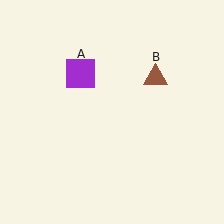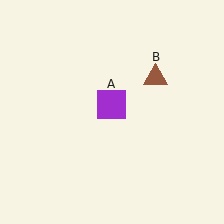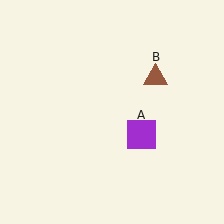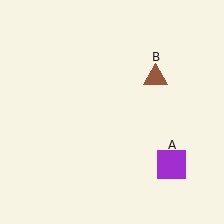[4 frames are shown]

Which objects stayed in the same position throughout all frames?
Brown triangle (object B) remained stationary.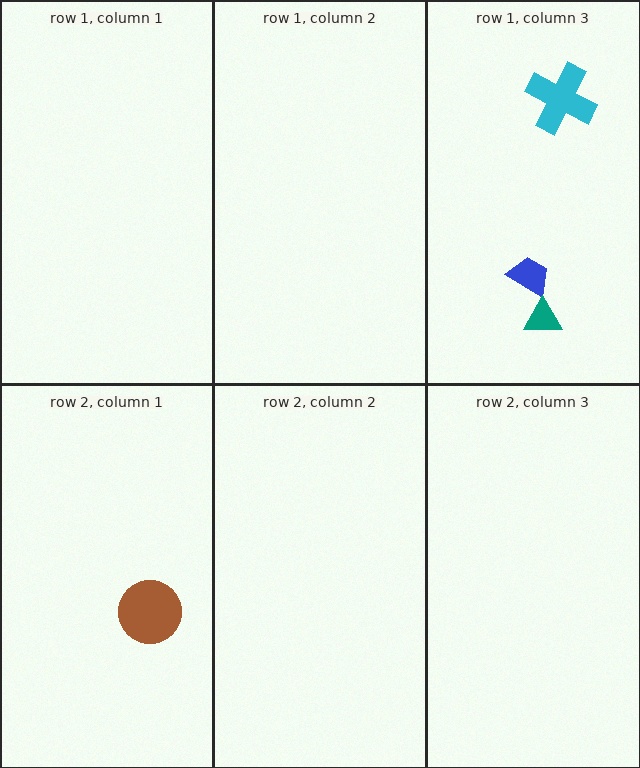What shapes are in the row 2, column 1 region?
The brown circle.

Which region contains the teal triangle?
The row 1, column 3 region.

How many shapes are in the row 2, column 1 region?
1.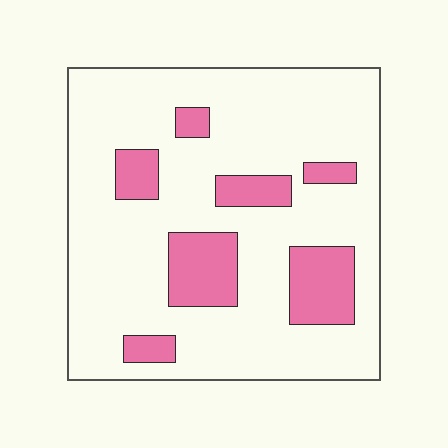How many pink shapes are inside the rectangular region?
7.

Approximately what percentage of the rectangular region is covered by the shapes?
Approximately 20%.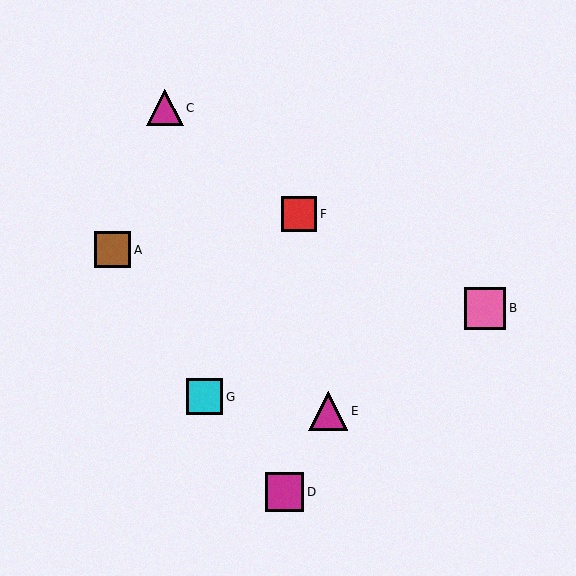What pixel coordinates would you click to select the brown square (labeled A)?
Click at (113, 250) to select the brown square A.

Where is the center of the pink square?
The center of the pink square is at (485, 308).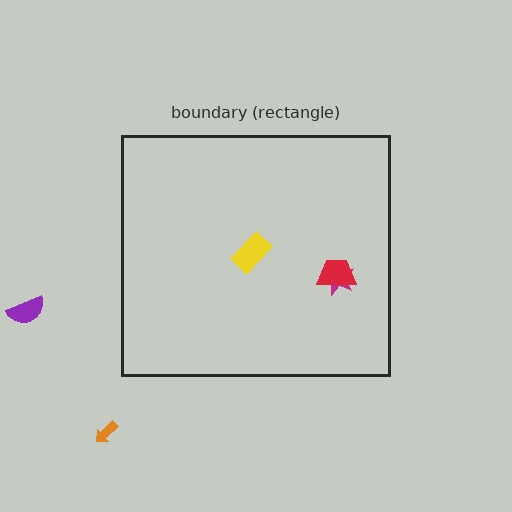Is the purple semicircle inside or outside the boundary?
Outside.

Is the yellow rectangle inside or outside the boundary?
Inside.